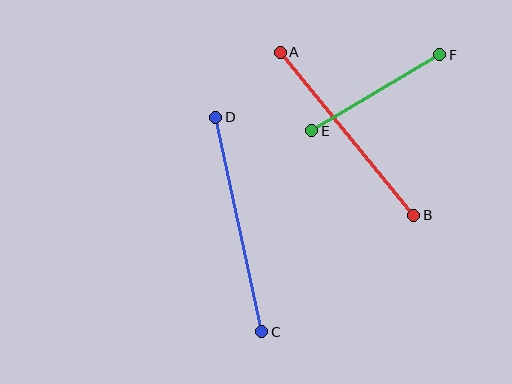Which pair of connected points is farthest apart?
Points C and D are farthest apart.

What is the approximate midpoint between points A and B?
The midpoint is at approximately (347, 134) pixels.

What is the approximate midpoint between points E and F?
The midpoint is at approximately (376, 93) pixels.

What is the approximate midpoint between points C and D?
The midpoint is at approximately (239, 224) pixels.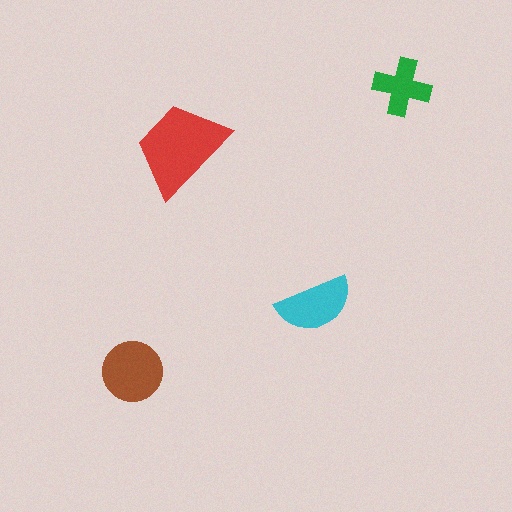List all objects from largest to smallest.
The red trapezoid, the brown circle, the cyan semicircle, the green cross.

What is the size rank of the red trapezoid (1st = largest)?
1st.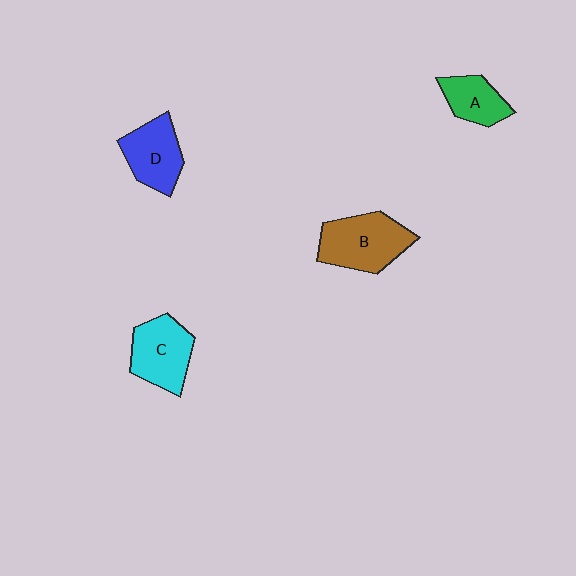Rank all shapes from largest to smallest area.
From largest to smallest: B (brown), C (cyan), D (blue), A (green).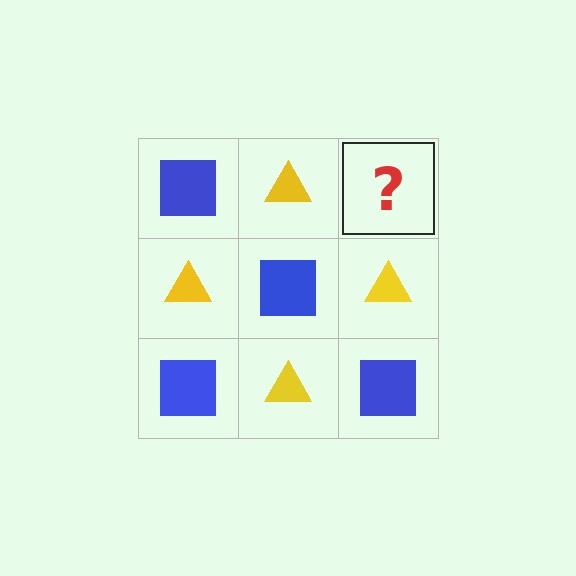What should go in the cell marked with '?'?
The missing cell should contain a blue square.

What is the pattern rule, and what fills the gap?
The rule is that it alternates blue square and yellow triangle in a checkerboard pattern. The gap should be filled with a blue square.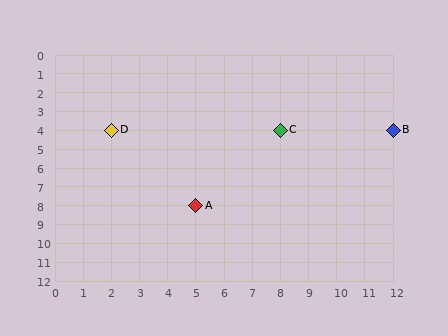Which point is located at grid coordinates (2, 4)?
Point D is at (2, 4).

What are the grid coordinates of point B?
Point B is at grid coordinates (12, 4).